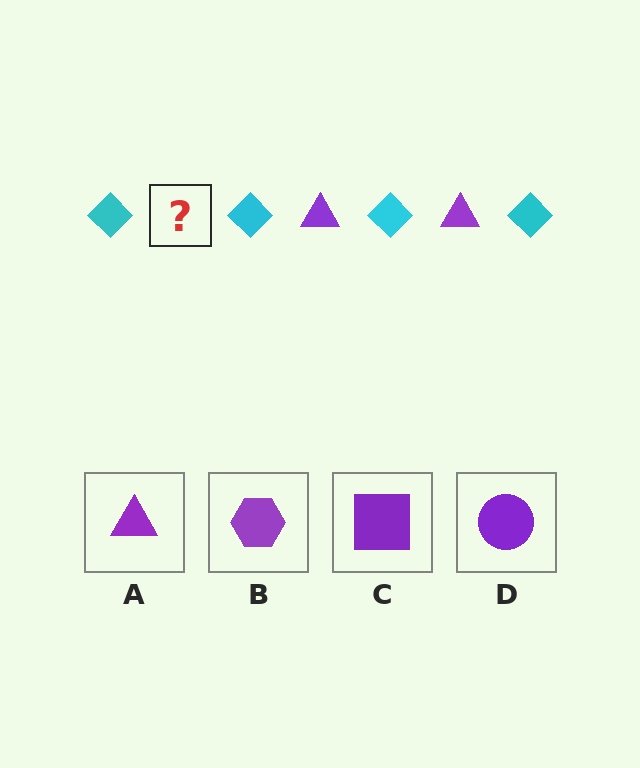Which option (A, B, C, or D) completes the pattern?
A.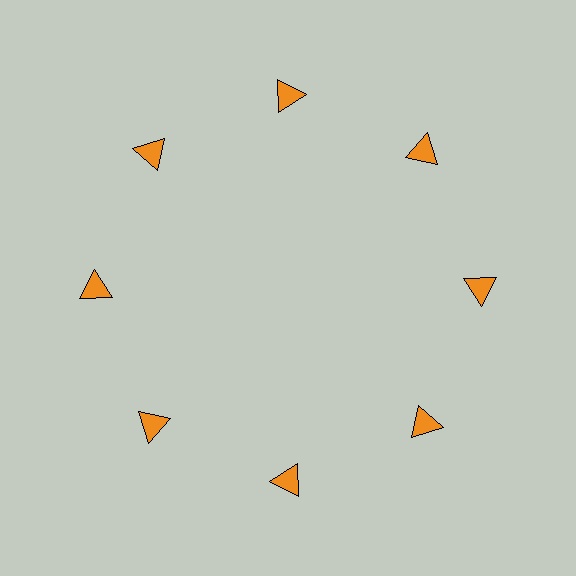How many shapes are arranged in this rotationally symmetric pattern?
There are 8 shapes, arranged in 8 groups of 1.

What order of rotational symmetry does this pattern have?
This pattern has 8-fold rotational symmetry.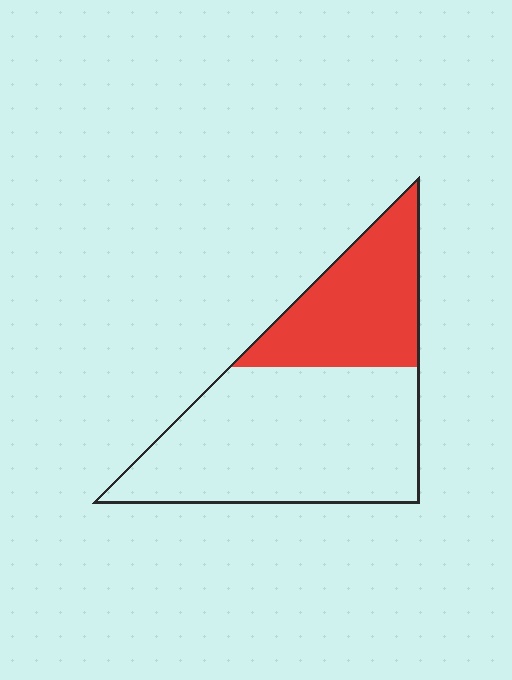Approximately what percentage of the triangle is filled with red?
Approximately 35%.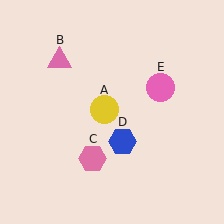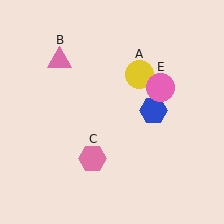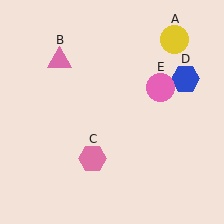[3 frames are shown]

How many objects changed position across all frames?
2 objects changed position: yellow circle (object A), blue hexagon (object D).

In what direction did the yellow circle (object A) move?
The yellow circle (object A) moved up and to the right.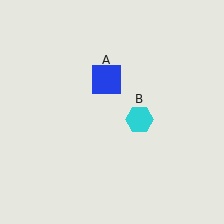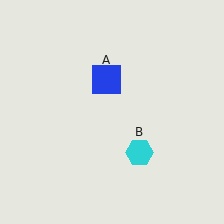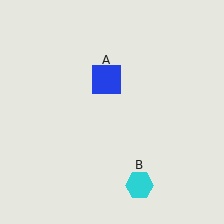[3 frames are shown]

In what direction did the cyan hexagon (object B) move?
The cyan hexagon (object B) moved down.